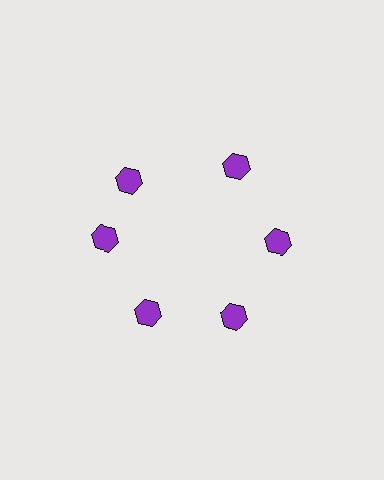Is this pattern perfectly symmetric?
No. The 6 purple hexagons are arranged in a ring, but one element near the 11 o'clock position is rotated out of alignment along the ring, breaking the 6-fold rotational symmetry.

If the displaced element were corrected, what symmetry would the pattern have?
It would have 6-fold rotational symmetry — the pattern would map onto itself every 60 degrees.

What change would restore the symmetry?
The symmetry would be restored by rotating it back into even spacing with its neighbors so that all 6 hexagons sit at equal angles and equal distance from the center.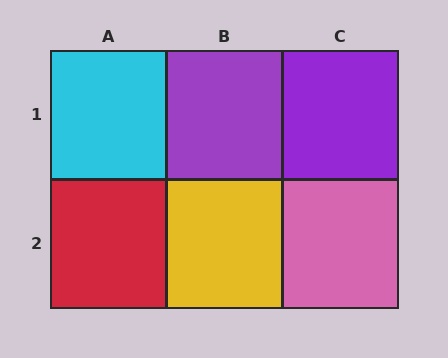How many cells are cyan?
1 cell is cyan.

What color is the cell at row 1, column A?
Cyan.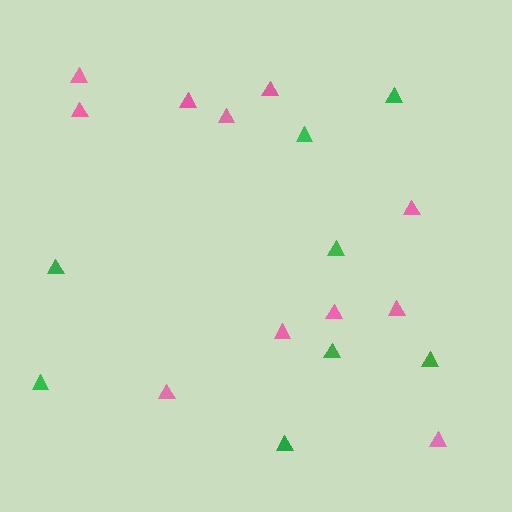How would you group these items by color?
There are 2 groups: one group of green triangles (8) and one group of pink triangles (11).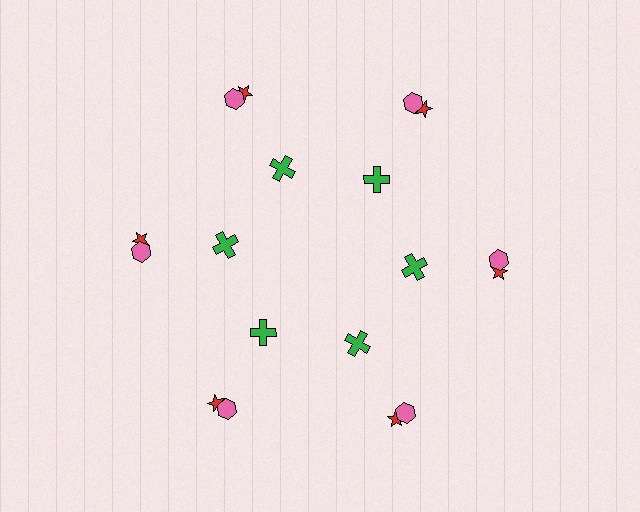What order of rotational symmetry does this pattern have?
This pattern has 6-fold rotational symmetry.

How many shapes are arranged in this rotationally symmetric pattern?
There are 18 shapes, arranged in 6 groups of 3.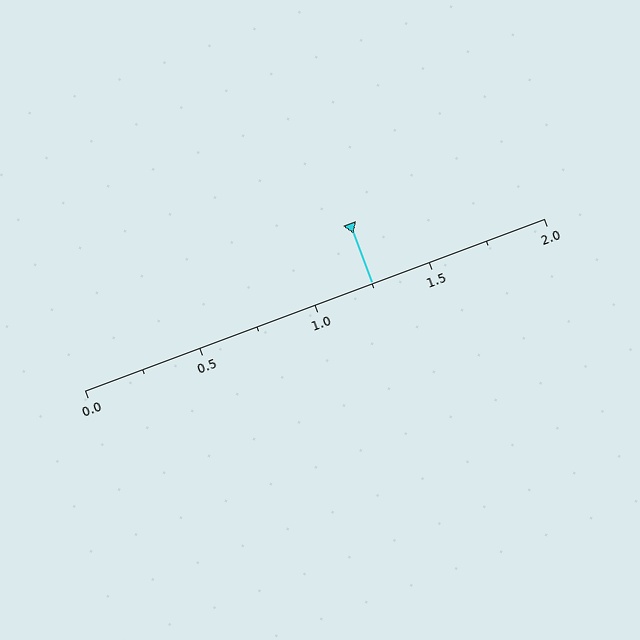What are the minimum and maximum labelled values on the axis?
The axis runs from 0.0 to 2.0.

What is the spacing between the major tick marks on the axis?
The major ticks are spaced 0.5 apart.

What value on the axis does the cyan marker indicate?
The marker indicates approximately 1.25.